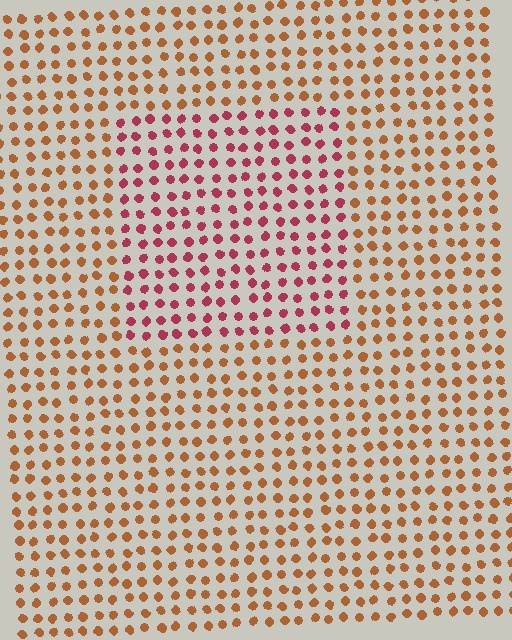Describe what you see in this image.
The image is filled with small brown elements in a uniform arrangement. A rectangle-shaped region is visible where the elements are tinted to a slightly different hue, forming a subtle color boundary.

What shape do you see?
I see a rectangle.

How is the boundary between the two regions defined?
The boundary is defined purely by a slight shift in hue (about 40 degrees). Spacing, size, and orientation are identical on both sides.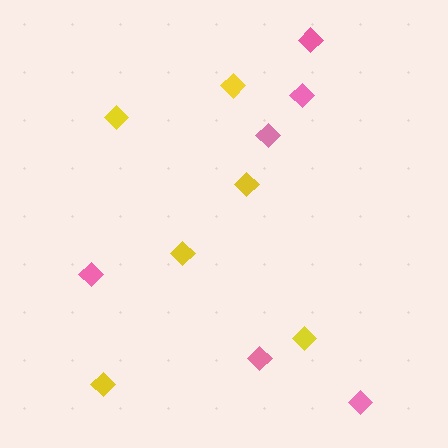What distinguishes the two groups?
There are 2 groups: one group of yellow diamonds (6) and one group of pink diamonds (6).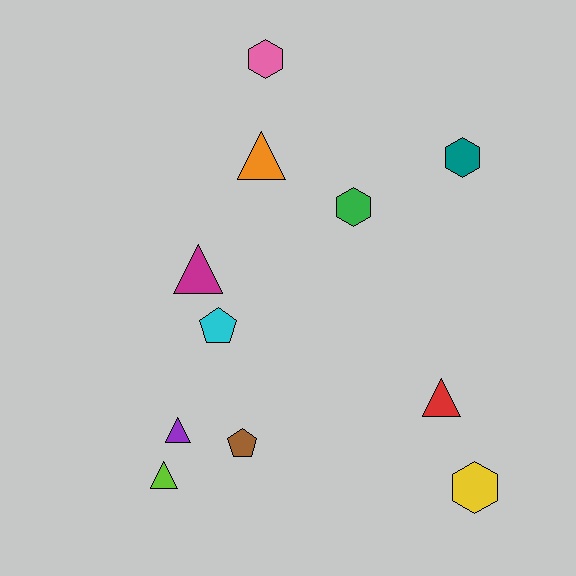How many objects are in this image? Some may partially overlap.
There are 11 objects.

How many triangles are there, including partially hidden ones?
There are 5 triangles.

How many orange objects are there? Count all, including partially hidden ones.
There is 1 orange object.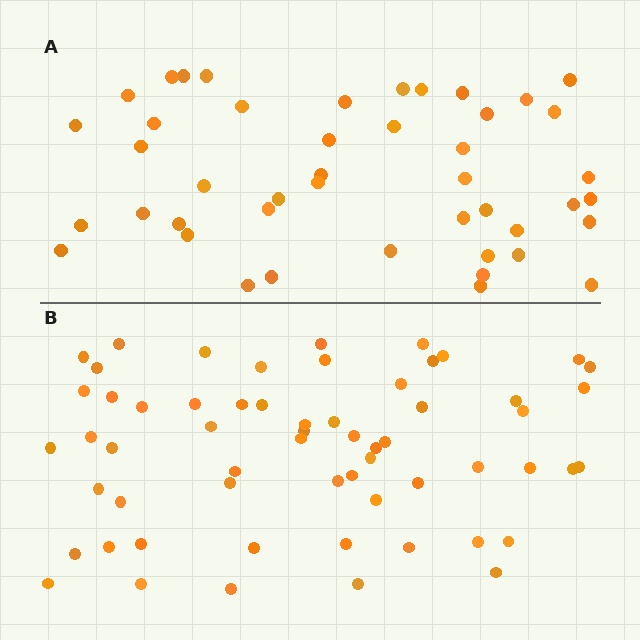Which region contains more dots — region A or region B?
Region B (the bottom region) has more dots.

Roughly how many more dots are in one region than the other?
Region B has approximately 15 more dots than region A.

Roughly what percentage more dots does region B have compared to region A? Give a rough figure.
About 35% more.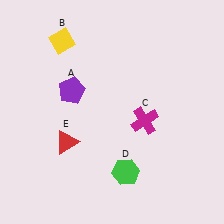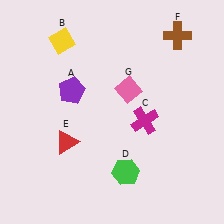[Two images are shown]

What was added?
A brown cross (F), a pink diamond (G) were added in Image 2.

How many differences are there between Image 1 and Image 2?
There are 2 differences between the two images.